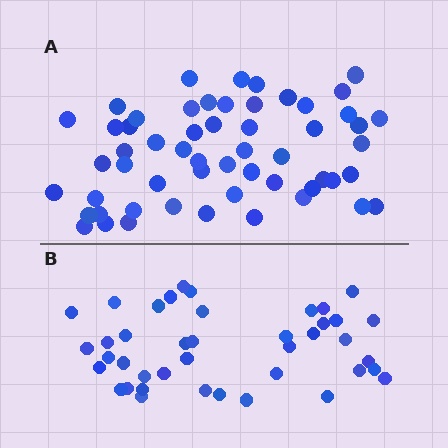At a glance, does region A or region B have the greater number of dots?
Region A (the top region) has more dots.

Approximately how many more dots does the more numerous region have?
Region A has approximately 15 more dots than region B.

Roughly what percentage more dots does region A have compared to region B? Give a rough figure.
About 35% more.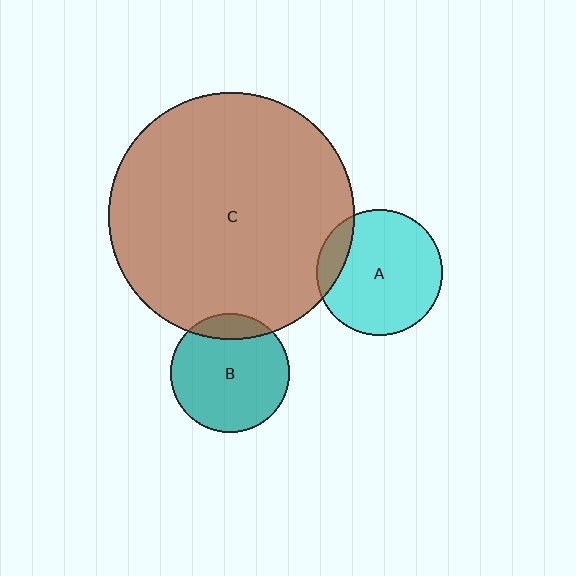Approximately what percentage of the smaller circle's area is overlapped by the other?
Approximately 15%.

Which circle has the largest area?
Circle C (brown).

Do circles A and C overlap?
Yes.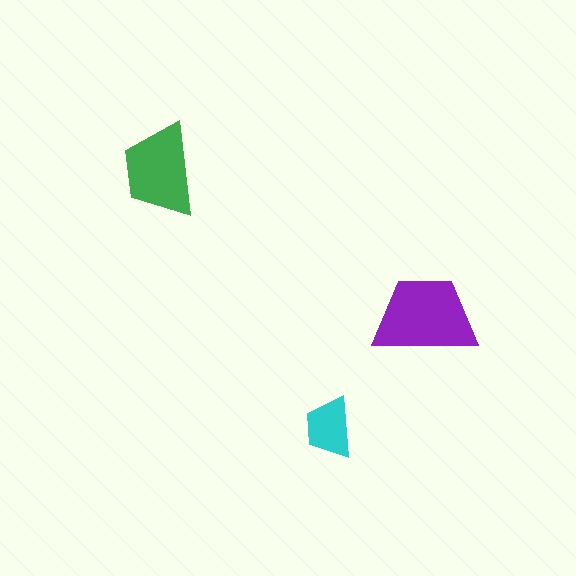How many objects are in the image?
There are 3 objects in the image.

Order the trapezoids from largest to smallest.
the purple one, the green one, the cyan one.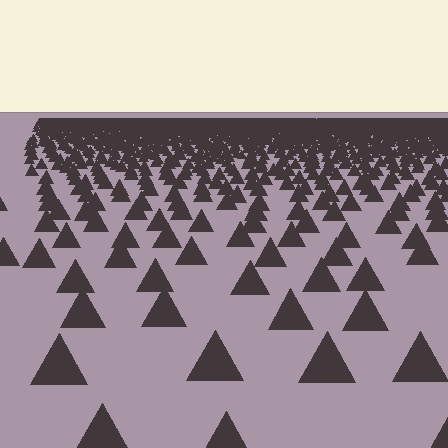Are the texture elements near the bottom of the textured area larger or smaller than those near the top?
Larger. Near the bottom, elements are closer to the viewer and appear at a bigger on-screen size.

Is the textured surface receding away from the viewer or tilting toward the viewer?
The surface is receding away from the viewer. Texture elements get smaller and denser toward the top.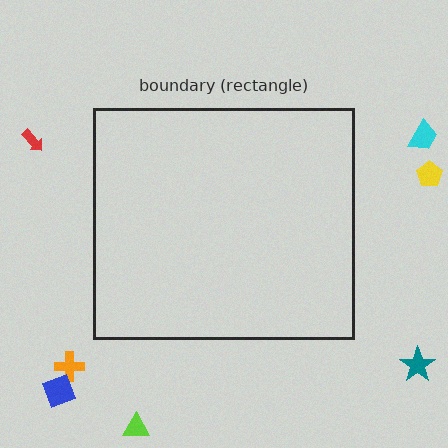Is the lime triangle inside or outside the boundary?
Outside.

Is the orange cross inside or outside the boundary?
Outside.